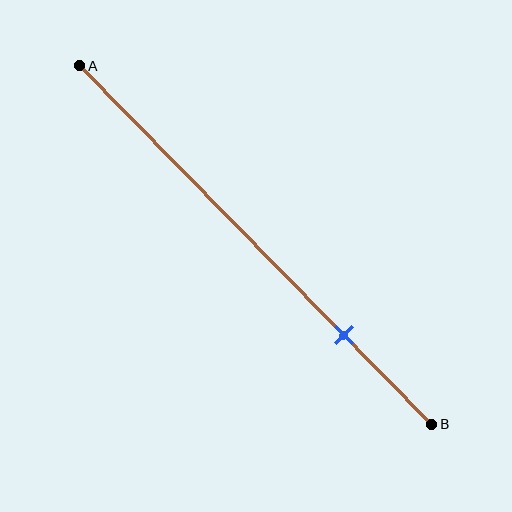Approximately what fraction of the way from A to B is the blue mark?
The blue mark is approximately 75% of the way from A to B.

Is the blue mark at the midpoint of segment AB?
No, the mark is at about 75% from A, not at the 50% midpoint.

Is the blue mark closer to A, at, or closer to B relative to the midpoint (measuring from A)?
The blue mark is closer to point B than the midpoint of segment AB.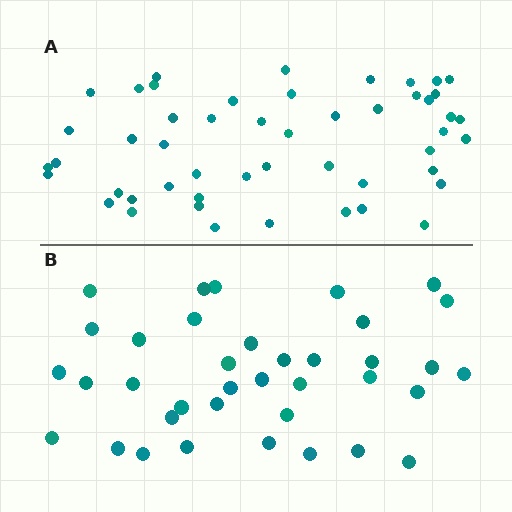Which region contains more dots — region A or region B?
Region A (the top region) has more dots.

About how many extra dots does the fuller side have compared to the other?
Region A has approximately 15 more dots than region B.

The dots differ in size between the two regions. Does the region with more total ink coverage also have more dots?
No. Region B has more total ink coverage because its dots are larger, but region A actually contains more individual dots. Total area can be misleading — the number of items is what matters here.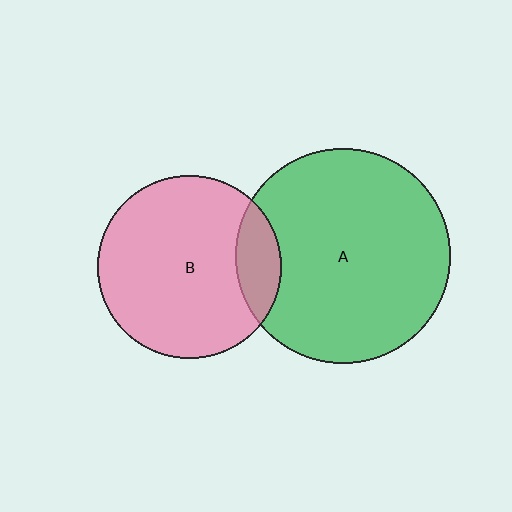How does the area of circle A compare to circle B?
Approximately 1.4 times.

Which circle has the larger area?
Circle A (green).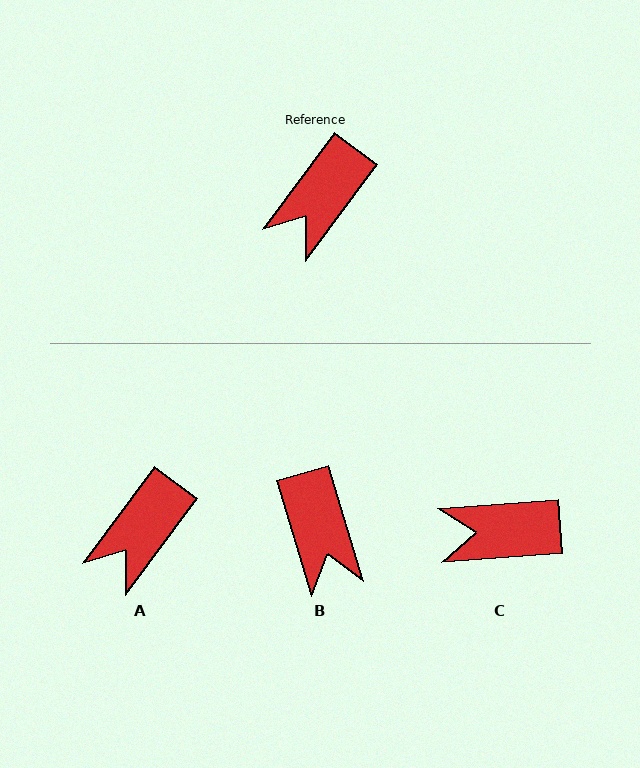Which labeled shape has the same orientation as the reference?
A.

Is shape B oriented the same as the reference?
No, it is off by about 53 degrees.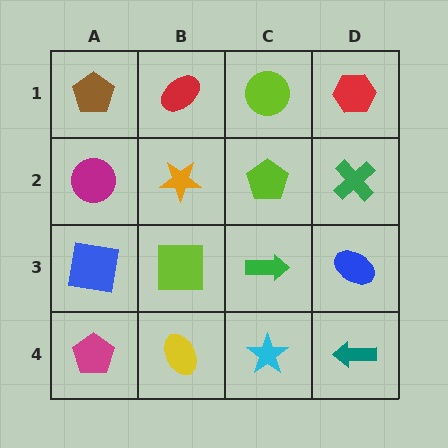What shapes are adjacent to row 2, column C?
A lime circle (row 1, column C), a green arrow (row 3, column C), an orange star (row 2, column B), a green cross (row 2, column D).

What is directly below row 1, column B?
An orange star.